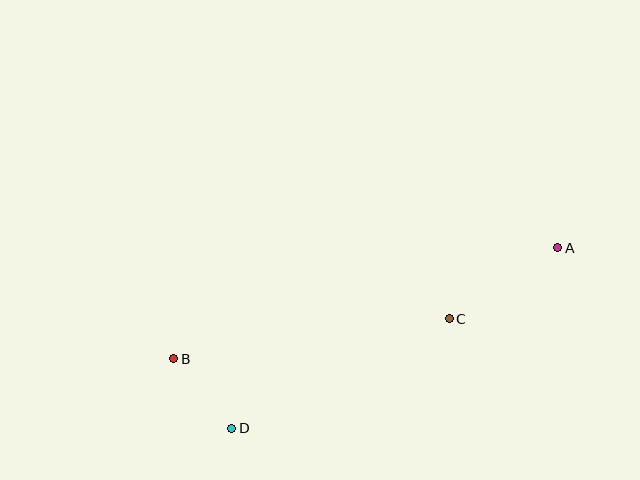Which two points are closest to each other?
Points B and D are closest to each other.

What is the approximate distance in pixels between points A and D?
The distance between A and D is approximately 372 pixels.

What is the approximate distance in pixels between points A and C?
The distance between A and C is approximately 130 pixels.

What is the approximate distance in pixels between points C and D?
The distance between C and D is approximately 243 pixels.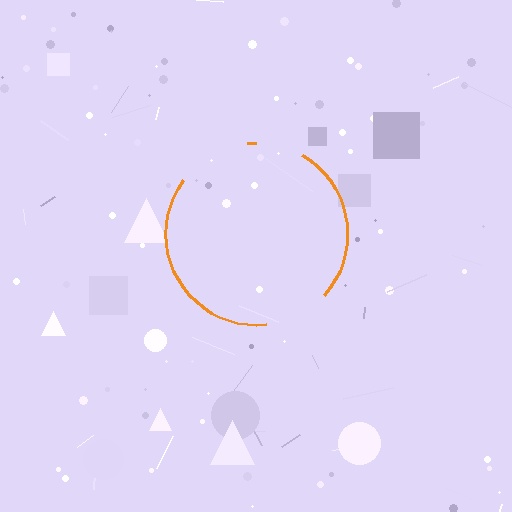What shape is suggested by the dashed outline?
The dashed outline suggests a circle.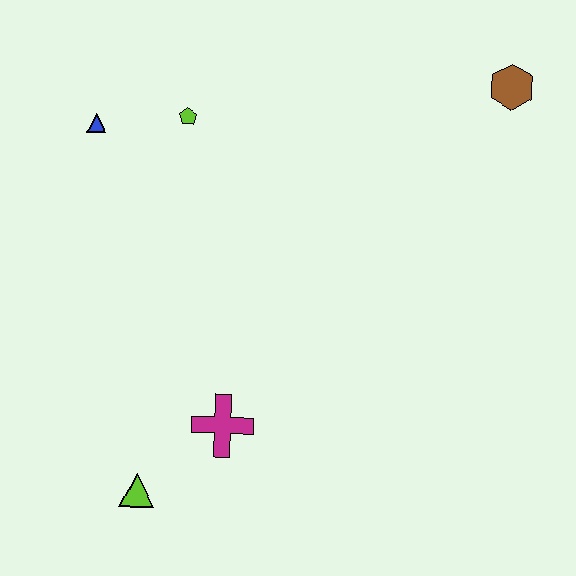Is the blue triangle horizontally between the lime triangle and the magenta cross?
No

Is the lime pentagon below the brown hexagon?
Yes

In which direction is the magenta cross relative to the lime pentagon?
The magenta cross is below the lime pentagon.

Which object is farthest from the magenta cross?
The brown hexagon is farthest from the magenta cross.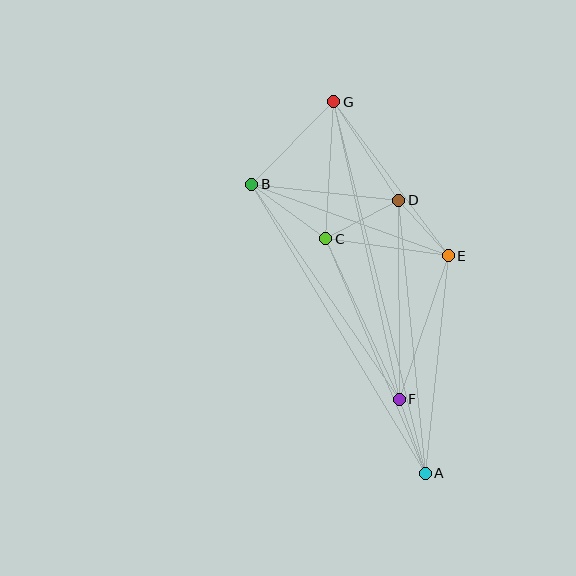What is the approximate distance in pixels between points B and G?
The distance between B and G is approximately 117 pixels.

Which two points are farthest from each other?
Points A and G are farthest from each other.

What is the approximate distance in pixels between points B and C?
The distance between B and C is approximately 92 pixels.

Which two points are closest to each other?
Points D and E are closest to each other.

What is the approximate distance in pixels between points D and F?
The distance between D and F is approximately 199 pixels.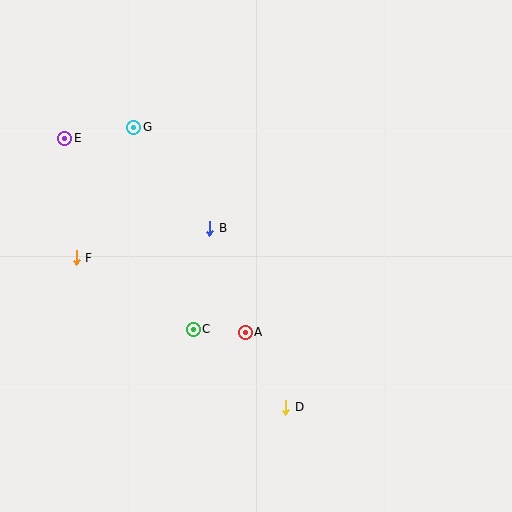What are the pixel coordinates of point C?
Point C is at (193, 329).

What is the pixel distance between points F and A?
The distance between F and A is 185 pixels.